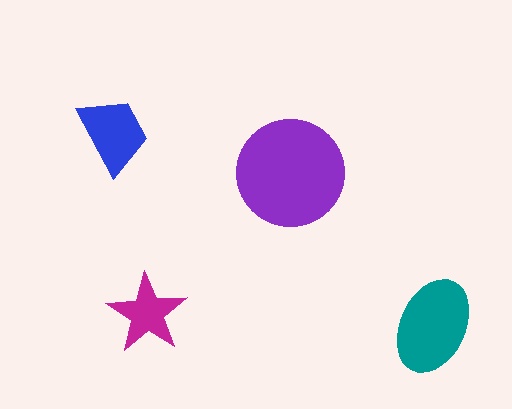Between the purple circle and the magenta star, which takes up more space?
The purple circle.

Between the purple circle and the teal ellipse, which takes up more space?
The purple circle.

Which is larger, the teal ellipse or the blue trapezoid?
The teal ellipse.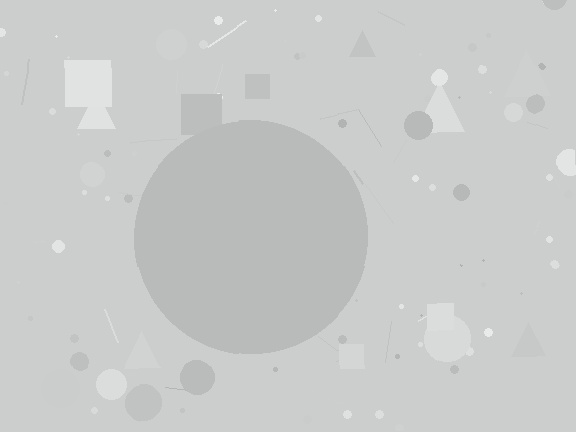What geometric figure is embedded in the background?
A circle is embedded in the background.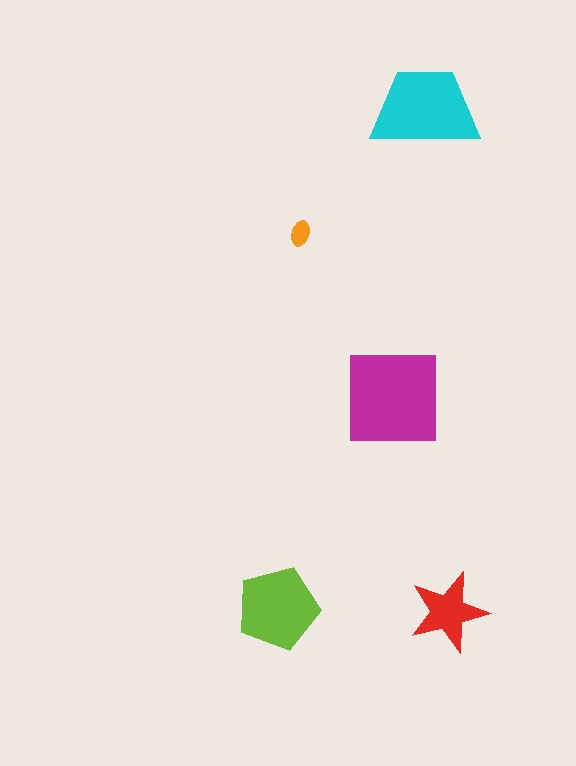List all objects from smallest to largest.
The orange ellipse, the red star, the lime pentagon, the cyan trapezoid, the magenta square.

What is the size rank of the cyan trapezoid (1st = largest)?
2nd.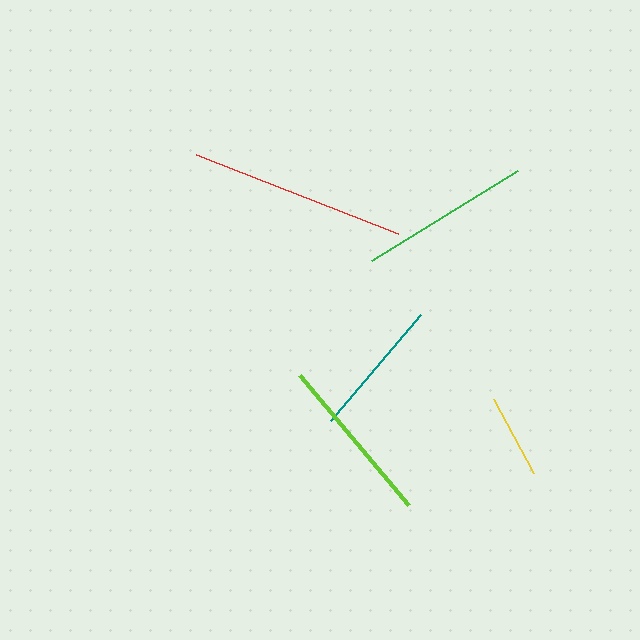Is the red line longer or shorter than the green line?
The red line is longer than the green line.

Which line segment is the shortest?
The yellow line is the shortest at approximately 83 pixels.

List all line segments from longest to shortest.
From longest to shortest: red, green, lime, teal, yellow.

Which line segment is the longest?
The red line is the longest at approximately 217 pixels.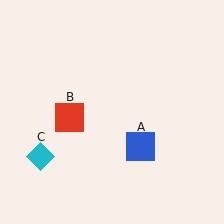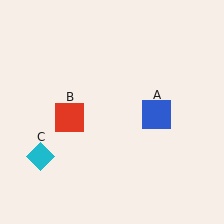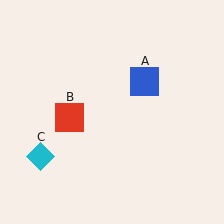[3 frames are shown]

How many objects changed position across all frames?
1 object changed position: blue square (object A).